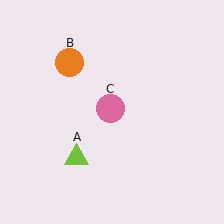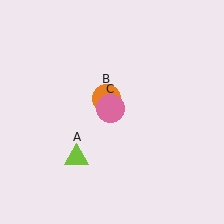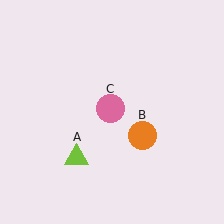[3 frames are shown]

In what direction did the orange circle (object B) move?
The orange circle (object B) moved down and to the right.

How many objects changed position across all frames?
1 object changed position: orange circle (object B).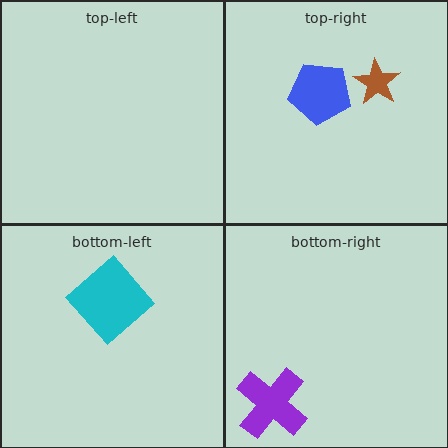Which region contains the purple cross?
The bottom-right region.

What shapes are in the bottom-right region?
The purple cross.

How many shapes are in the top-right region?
2.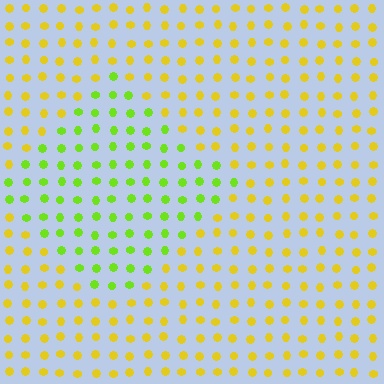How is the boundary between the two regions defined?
The boundary is defined purely by a slight shift in hue (about 42 degrees). Spacing, size, and orientation are identical on both sides.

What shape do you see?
I see a diamond.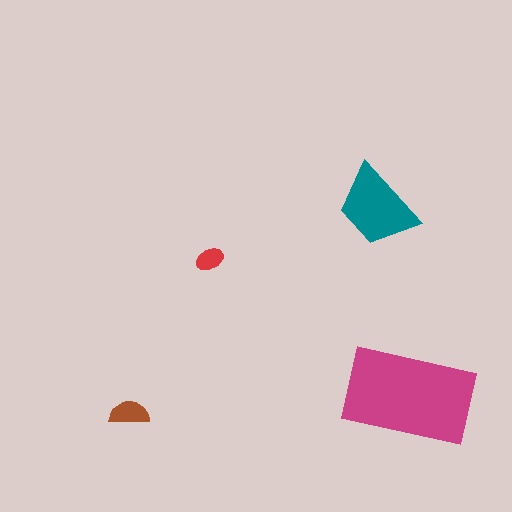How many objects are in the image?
There are 4 objects in the image.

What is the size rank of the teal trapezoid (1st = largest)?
2nd.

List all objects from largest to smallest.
The magenta rectangle, the teal trapezoid, the brown semicircle, the red ellipse.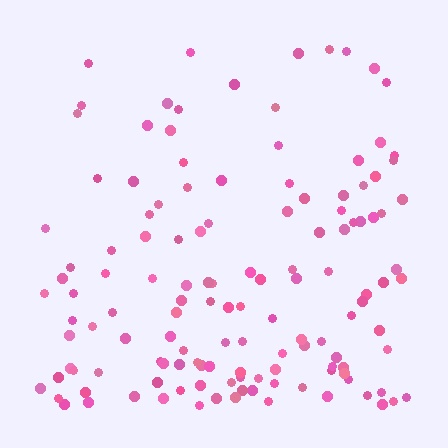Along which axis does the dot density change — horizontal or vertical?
Vertical.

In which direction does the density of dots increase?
From top to bottom, with the bottom side densest.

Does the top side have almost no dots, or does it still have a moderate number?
Still a moderate number, just noticeably fewer than the bottom.